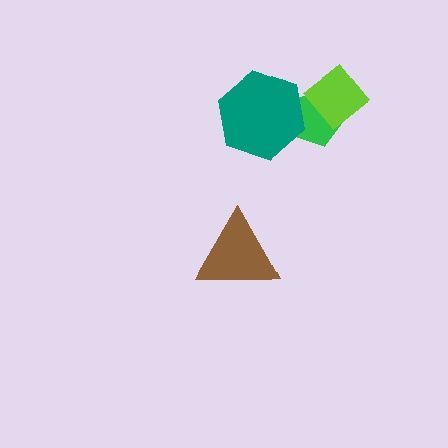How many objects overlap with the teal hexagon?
1 object overlaps with the teal hexagon.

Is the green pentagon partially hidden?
Yes, it is partially covered by another shape.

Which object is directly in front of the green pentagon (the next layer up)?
The lime diamond is directly in front of the green pentagon.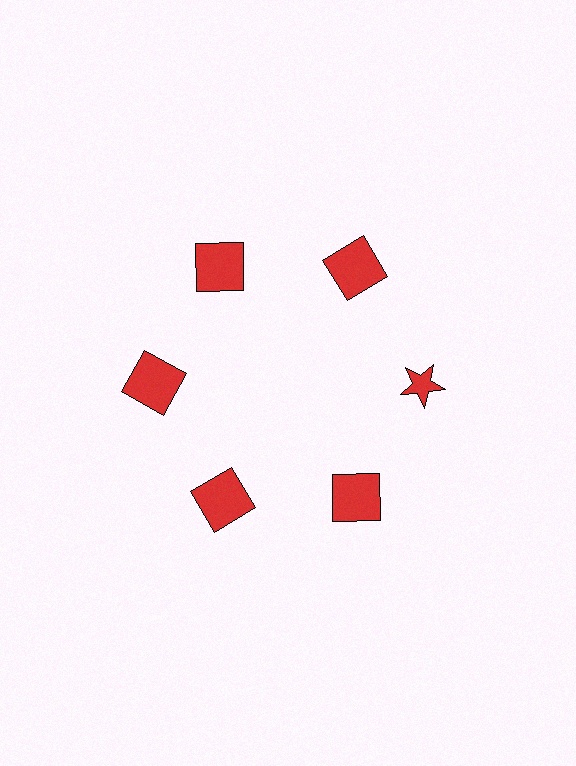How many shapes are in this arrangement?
There are 6 shapes arranged in a ring pattern.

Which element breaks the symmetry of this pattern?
The red star at roughly the 3 o'clock position breaks the symmetry. All other shapes are red squares.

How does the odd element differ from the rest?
It has a different shape: star instead of square.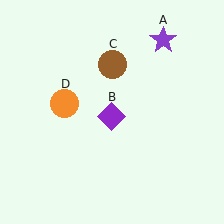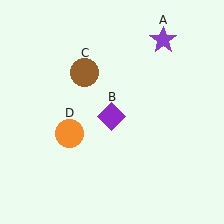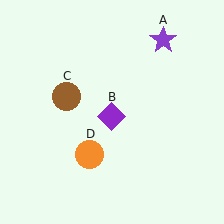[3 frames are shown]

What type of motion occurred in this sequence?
The brown circle (object C), orange circle (object D) rotated counterclockwise around the center of the scene.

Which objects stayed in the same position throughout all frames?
Purple star (object A) and purple diamond (object B) remained stationary.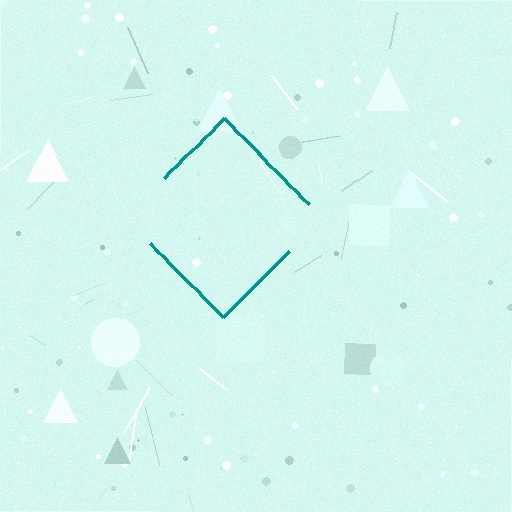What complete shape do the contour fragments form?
The contour fragments form a diamond.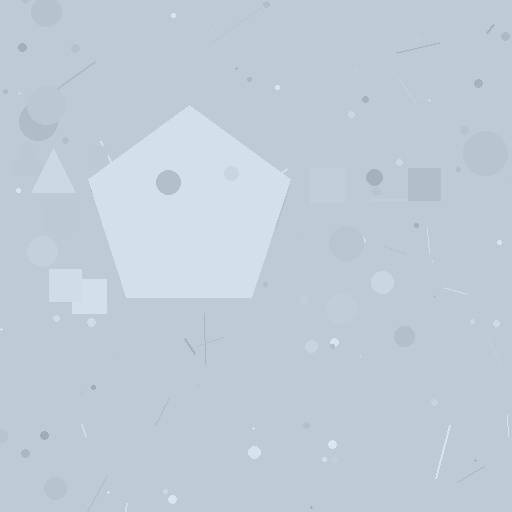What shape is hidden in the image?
A pentagon is hidden in the image.